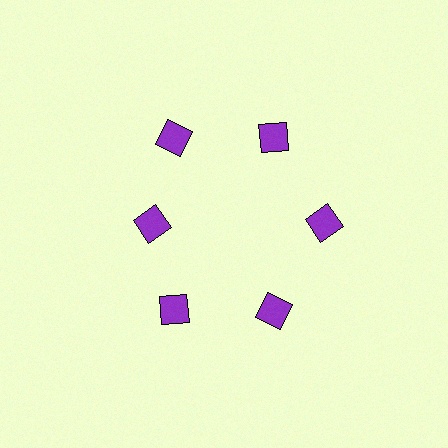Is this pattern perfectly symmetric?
No. The 6 purple squares are arranged in a ring, but one element near the 9 o'clock position is pulled inward toward the center, breaking the 6-fold rotational symmetry.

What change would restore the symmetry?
The symmetry would be restored by moving it outward, back onto the ring so that all 6 squares sit at equal angles and equal distance from the center.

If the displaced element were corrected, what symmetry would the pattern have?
It would have 6-fold rotational symmetry — the pattern would map onto itself every 60 degrees.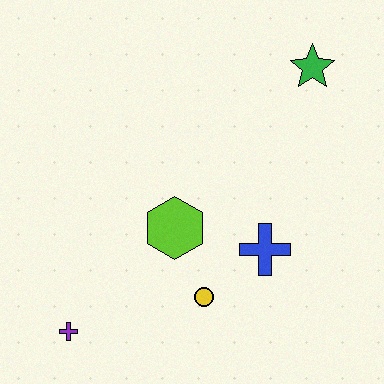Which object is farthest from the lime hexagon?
The green star is farthest from the lime hexagon.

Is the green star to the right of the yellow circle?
Yes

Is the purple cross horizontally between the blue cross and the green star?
No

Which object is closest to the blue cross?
The yellow circle is closest to the blue cross.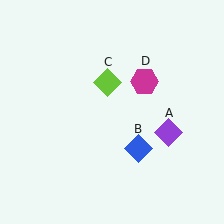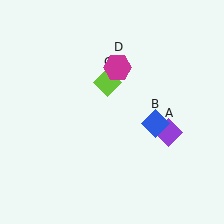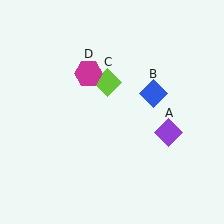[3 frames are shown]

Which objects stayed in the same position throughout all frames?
Purple diamond (object A) and lime diamond (object C) remained stationary.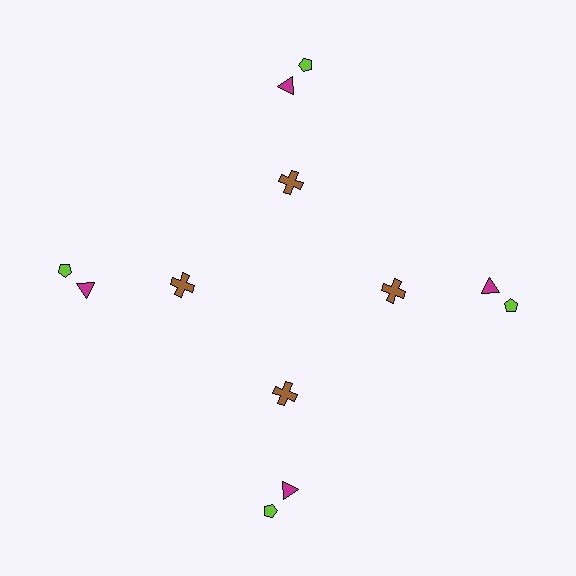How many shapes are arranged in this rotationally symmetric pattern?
There are 12 shapes, arranged in 4 groups of 3.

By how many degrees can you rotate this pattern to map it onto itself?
The pattern maps onto itself every 90 degrees of rotation.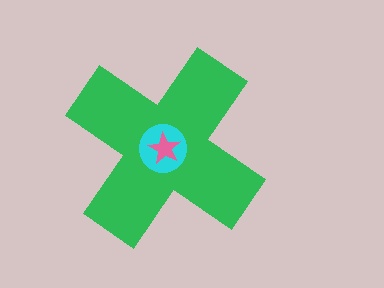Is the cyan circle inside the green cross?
Yes.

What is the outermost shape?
The green cross.